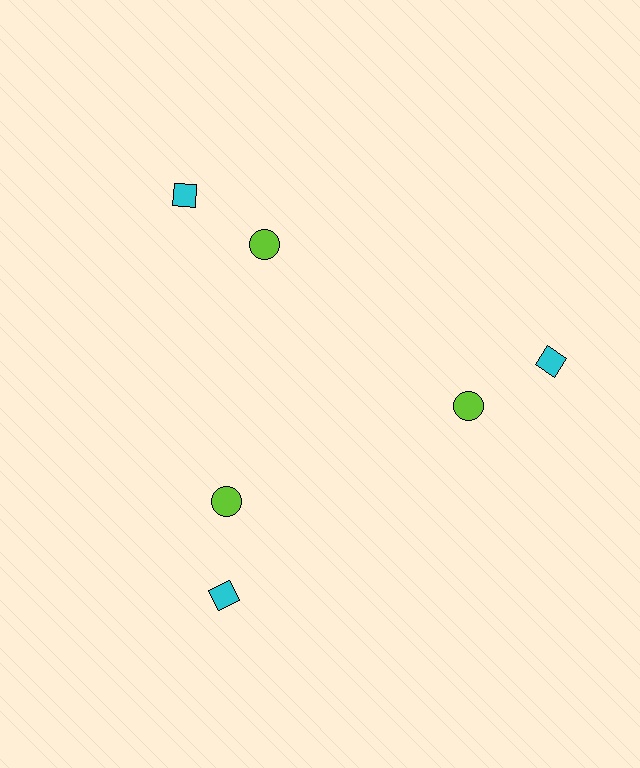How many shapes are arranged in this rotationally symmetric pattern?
There are 6 shapes, arranged in 3 groups of 2.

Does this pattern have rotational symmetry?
Yes, this pattern has 3-fold rotational symmetry. It looks the same after rotating 120 degrees around the center.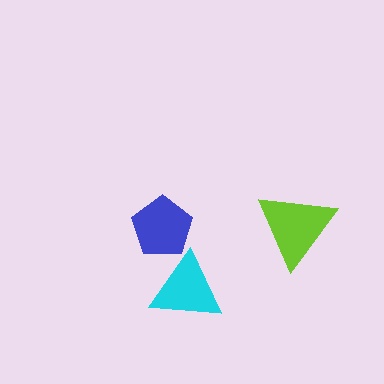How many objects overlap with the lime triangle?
0 objects overlap with the lime triangle.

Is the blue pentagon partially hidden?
Yes, it is partially covered by another shape.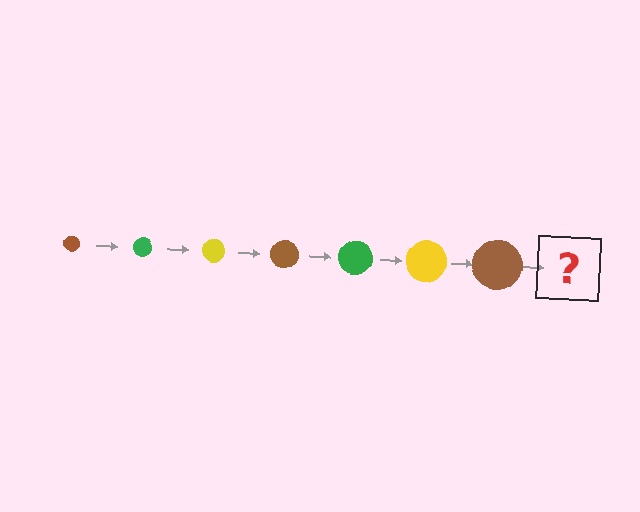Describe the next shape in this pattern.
It should be a green circle, larger than the previous one.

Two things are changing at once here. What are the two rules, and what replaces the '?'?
The two rules are that the circle grows larger each step and the color cycles through brown, green, and yellow. The '?' should be a green circle, larger than the previous one.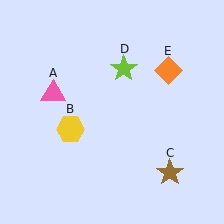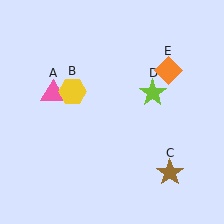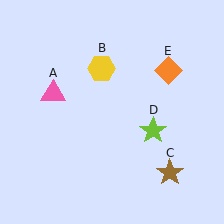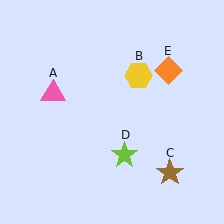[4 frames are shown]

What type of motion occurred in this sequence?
The yellow hexagon (object B), lime star (object D) rotated clockwise around the center of the scene.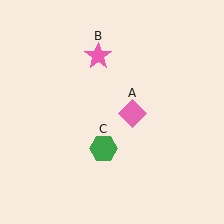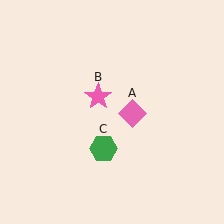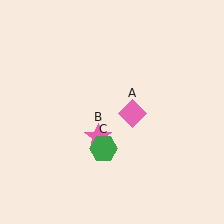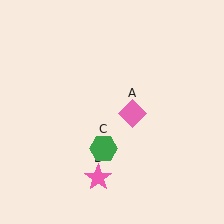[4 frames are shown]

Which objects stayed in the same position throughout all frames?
Pink diamond (object A) and green hexagon (object C) remained stationary.